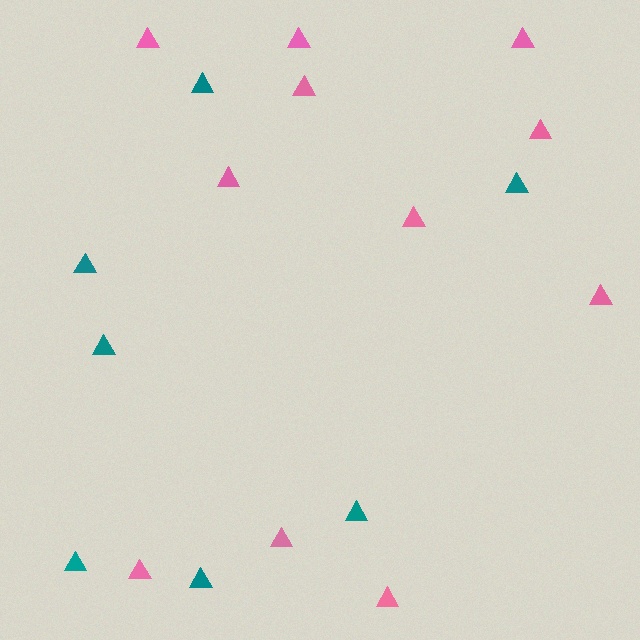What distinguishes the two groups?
There are 2 groups: one group of teal triangles (7) and one group of pink triangles (11).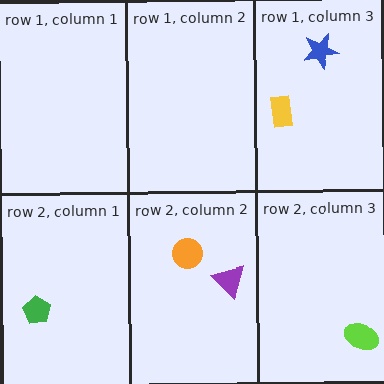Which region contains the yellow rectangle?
The row 1, column 3 region.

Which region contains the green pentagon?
The row 2, column 1 region.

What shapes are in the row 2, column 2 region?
The purple triangle, the orange circle.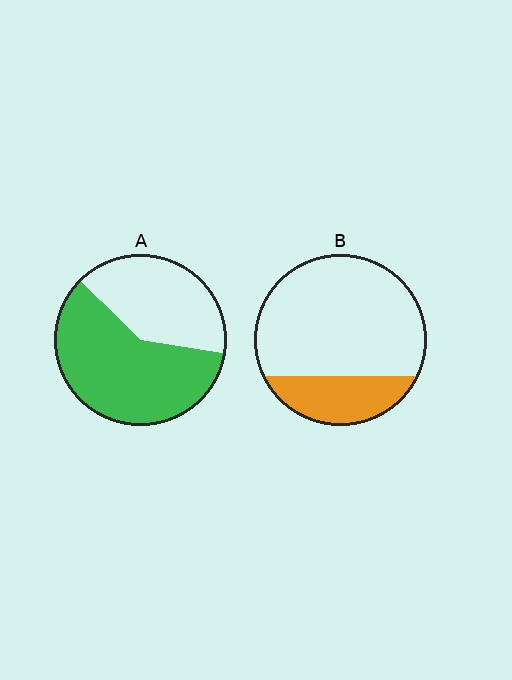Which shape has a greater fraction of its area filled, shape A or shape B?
Shape A.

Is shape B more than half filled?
No.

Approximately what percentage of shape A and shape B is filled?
A is approximately 60% and B is approximately 25%.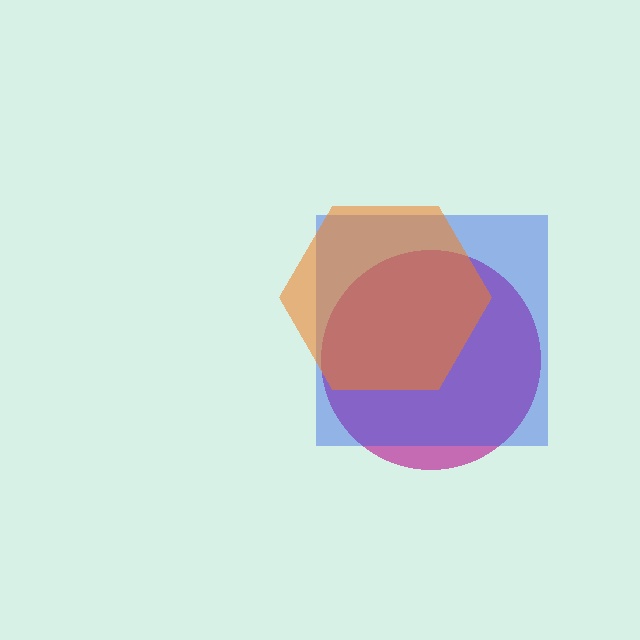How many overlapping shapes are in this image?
There are 3 overlapping shapes in the image.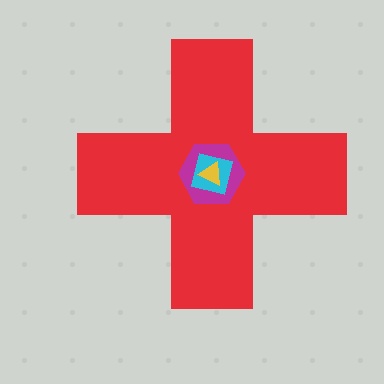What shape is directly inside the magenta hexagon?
The cyan square.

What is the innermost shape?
The yellow triangle.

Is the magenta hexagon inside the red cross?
Yes.